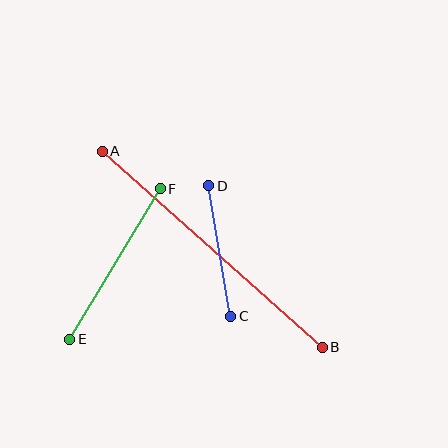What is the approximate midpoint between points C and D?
The midpoint is at approximately (220, 251) pixels.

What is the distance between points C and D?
The distance is approximately 132 pixels.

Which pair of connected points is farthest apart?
Points A and B are farthest apart.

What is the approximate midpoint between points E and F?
The midpoint is at approximately (115, 264) pixels.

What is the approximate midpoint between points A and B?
The midpoint is at approximately (212, 249) pixels.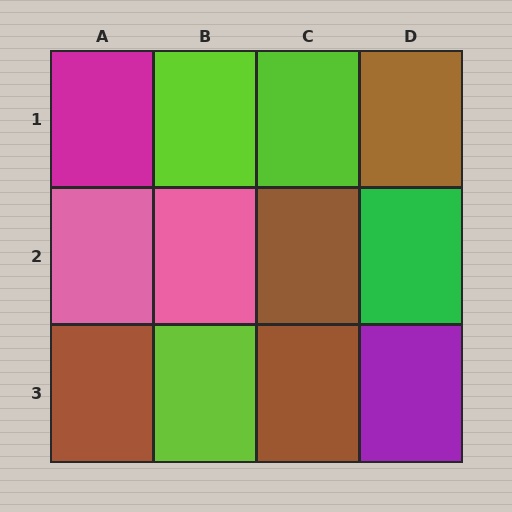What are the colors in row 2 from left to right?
Pink, pink, brown, green.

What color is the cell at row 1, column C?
Lime.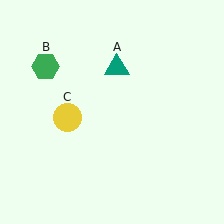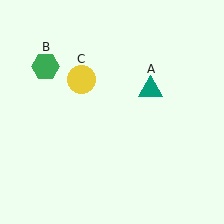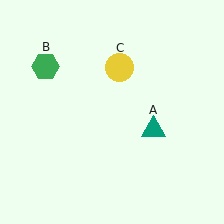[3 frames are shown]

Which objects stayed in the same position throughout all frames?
Green hexagon (object B) remained stationary.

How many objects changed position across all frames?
2 objects changed position: teal triangle (object A), yellow circle (object C).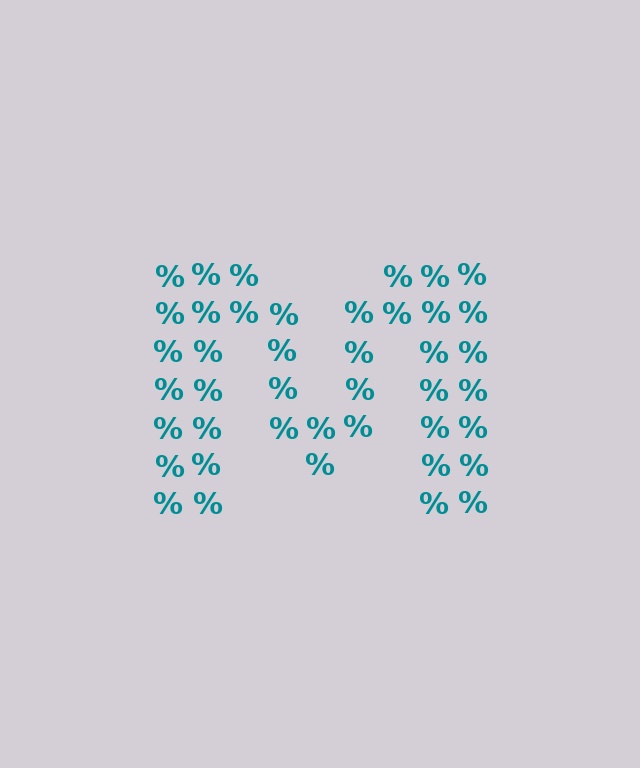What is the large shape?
The large shape is the letter M.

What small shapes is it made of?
It is made of small percent signs.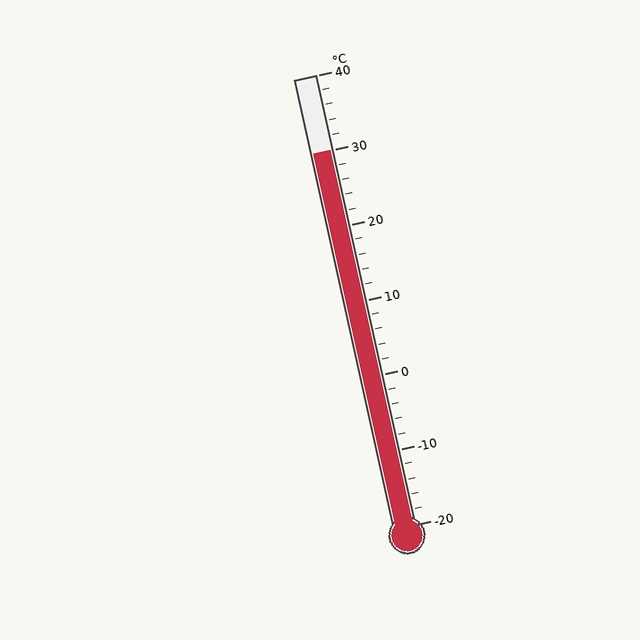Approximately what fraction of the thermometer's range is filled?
The thermometer is filled to approximately 85% of its range.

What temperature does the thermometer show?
The thermometer shows approximately 30°C.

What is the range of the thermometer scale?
The thermometer scale ranges from -20°C to 40°C.